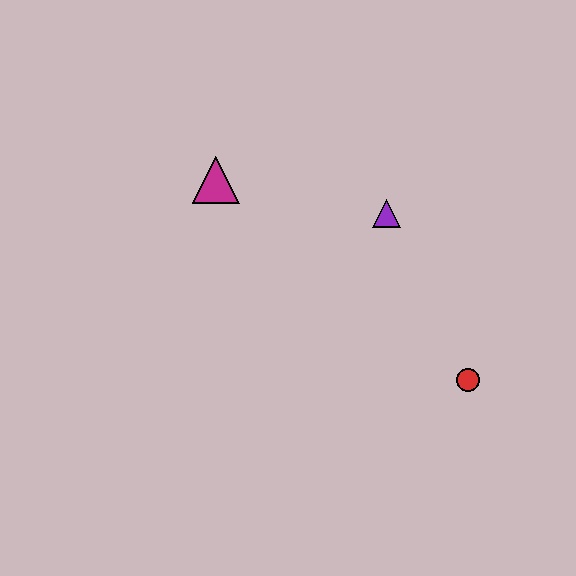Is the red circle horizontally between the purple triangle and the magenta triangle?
No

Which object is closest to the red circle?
The purple triangle is closest to the red circle.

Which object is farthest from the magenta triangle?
The red circle is farthest from the magenta triangle.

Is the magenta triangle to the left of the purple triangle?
Yes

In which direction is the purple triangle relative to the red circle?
The purple triangle is above the red circle.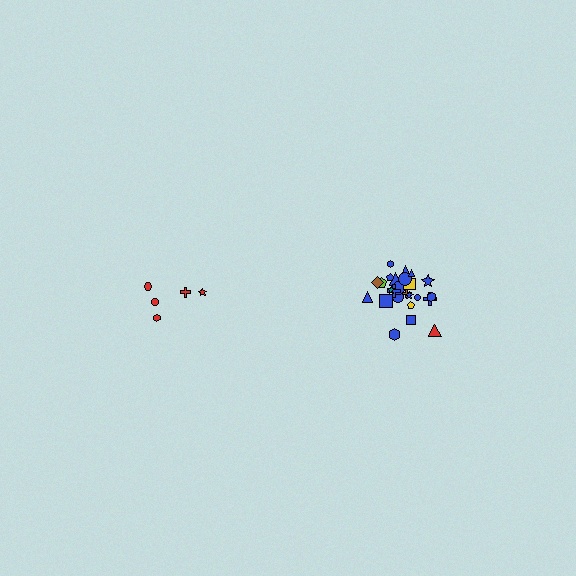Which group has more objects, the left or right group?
The right group.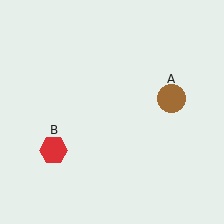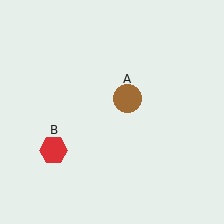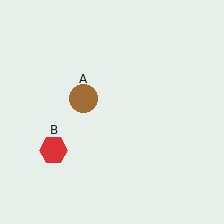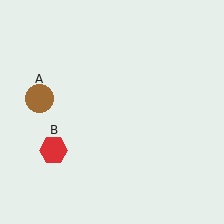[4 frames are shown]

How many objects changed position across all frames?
1 object changed position: brown circle (object A).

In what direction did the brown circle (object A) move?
The brown circle (object A) moved left.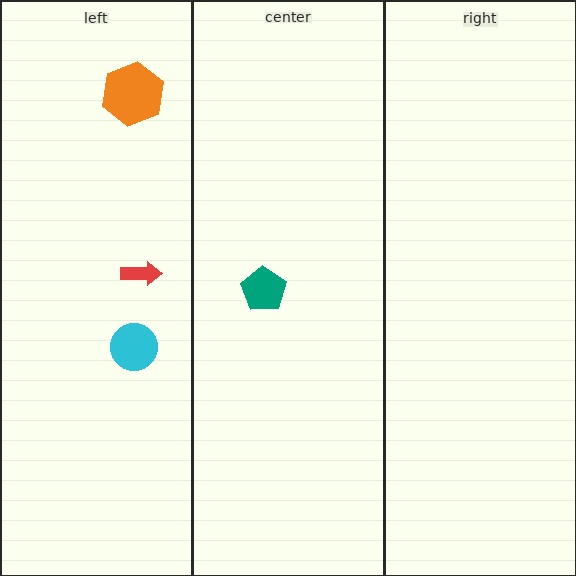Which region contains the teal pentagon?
The center region.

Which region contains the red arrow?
The left region.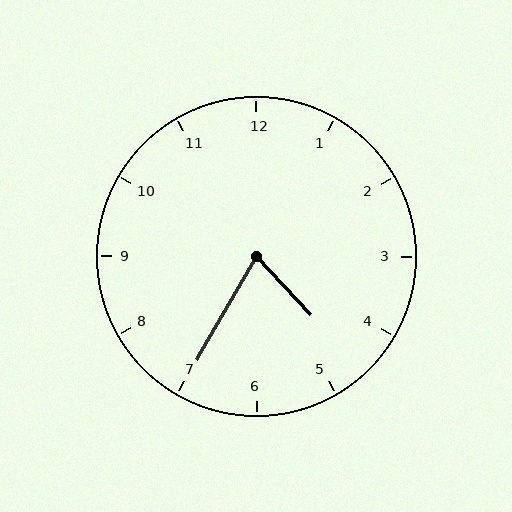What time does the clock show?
4:35.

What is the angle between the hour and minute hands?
Approximately 72 degrees.